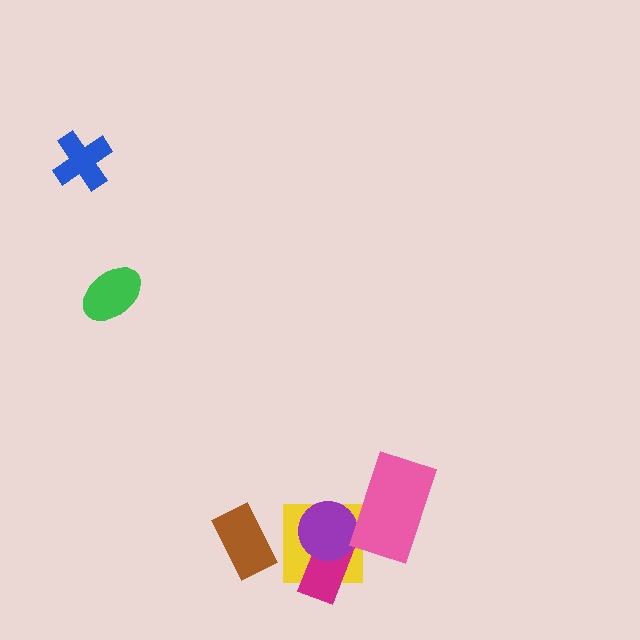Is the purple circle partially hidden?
Yes, it is partially covered by another shape.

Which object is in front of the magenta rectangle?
The purple circle is in front of the magenta rectangle.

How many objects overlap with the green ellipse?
0 objects overlap with the green ellipse.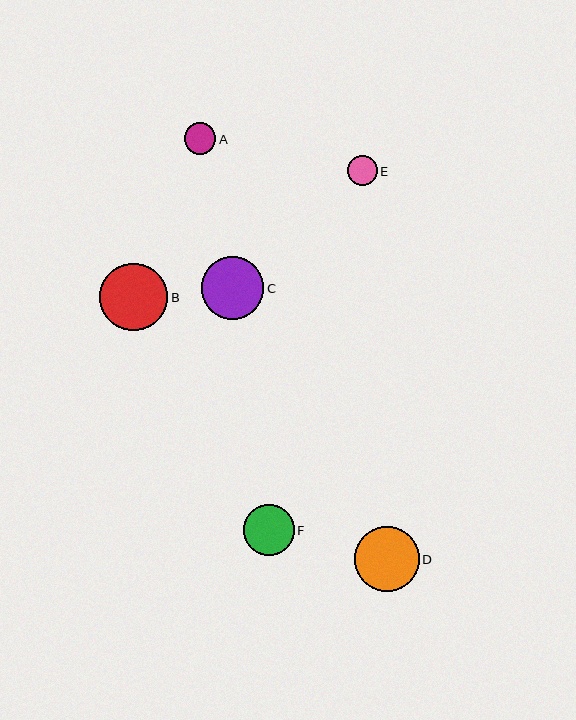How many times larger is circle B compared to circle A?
Circle B is approximately 2.1 times the size of circle A.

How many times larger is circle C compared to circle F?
Circle C is approximately 1.2 times the size of circle F.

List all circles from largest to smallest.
From largest to smallest: B, D, C, F, A, E.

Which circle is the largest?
Circle B is the largest with a size of approximately 68 pixels.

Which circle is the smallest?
Circle E is the smallest with a size of approximately 29 pixels.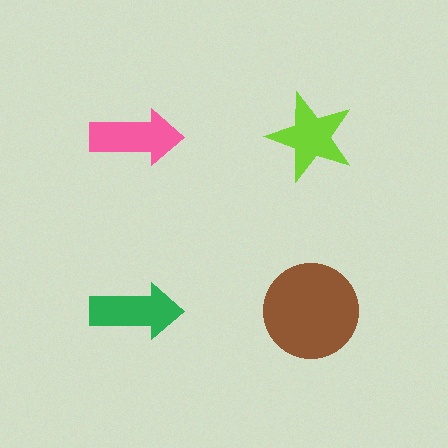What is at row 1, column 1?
A pink arrow.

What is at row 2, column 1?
A green arrow.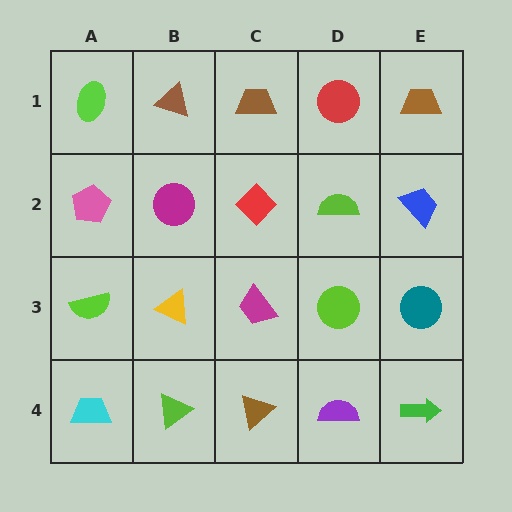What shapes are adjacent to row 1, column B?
A magenta circle (row 2, column B), a lime ellipse (row 1, column A), a brown trapezoid (row 1, column C).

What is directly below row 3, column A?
A cyan trapezoid.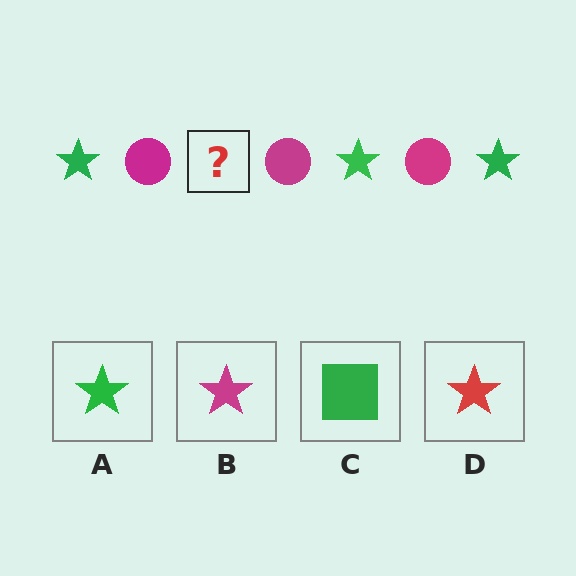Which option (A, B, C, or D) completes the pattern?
A.